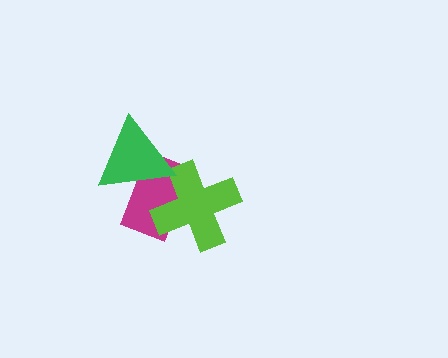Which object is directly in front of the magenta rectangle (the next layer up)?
The lime cross is directly in front of the magenta rectangle.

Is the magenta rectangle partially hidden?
Yes, it is partially covered by another shape.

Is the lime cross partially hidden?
Yes, it is partially covered by another shape.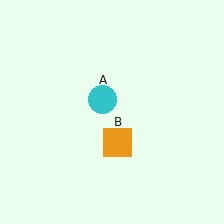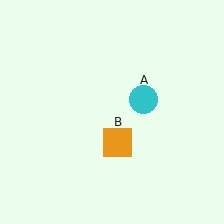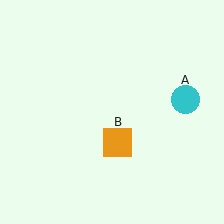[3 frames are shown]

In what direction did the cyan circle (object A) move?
The cyan circle (object A) moved right.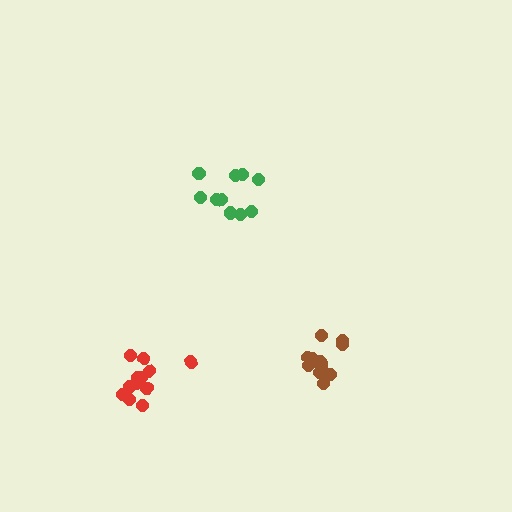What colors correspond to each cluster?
The clusters are colored: red, brown, green.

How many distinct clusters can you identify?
There are 3 distinct clusters.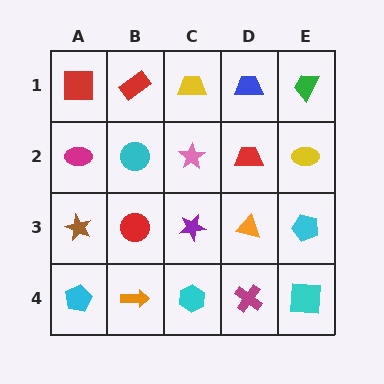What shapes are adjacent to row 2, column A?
A red square (row 1, column A), a brown star (row 3, column A), a cyan circle (row 2, column B).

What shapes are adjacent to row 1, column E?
A yellow ellipse (row 2, column E), a blue trapezoid (row 1, column D).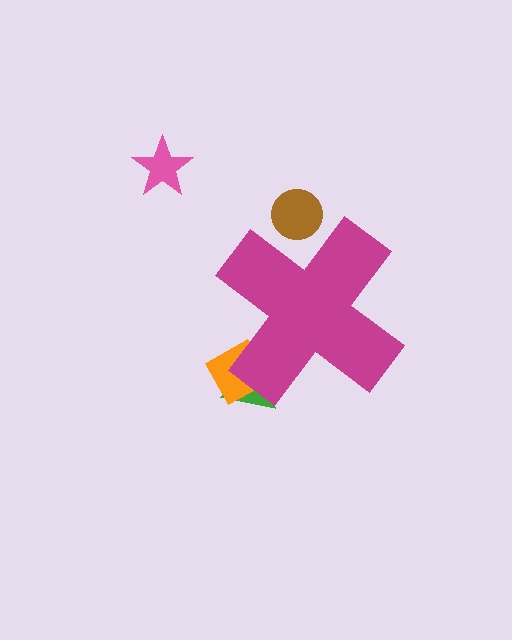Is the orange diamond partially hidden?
Yes, the orange diamond is partially hidden behind the magenta cross.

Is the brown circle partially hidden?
Yes, the brown circle is partially hidden behind the magenta cross.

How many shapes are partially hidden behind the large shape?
3 shapes are partially hidden.